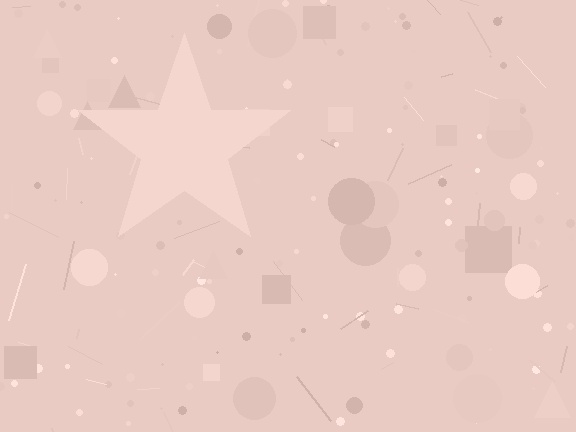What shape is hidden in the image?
A star is hidden in the image.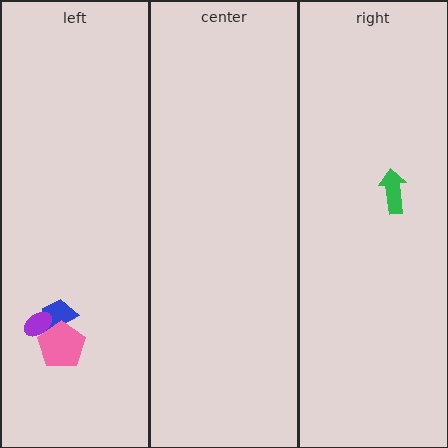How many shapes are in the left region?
3.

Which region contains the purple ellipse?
The left region.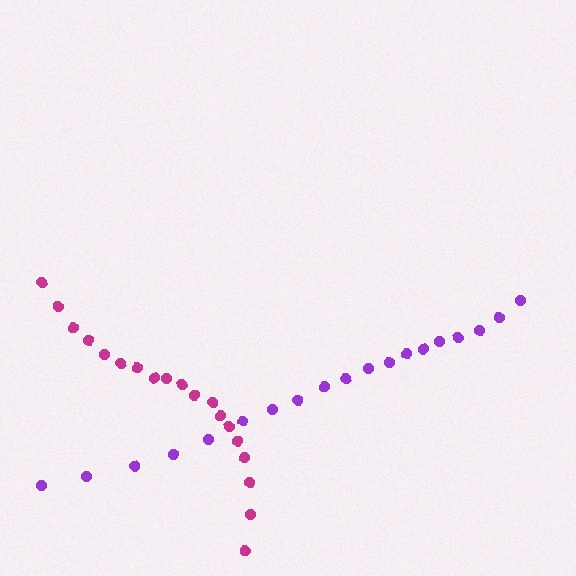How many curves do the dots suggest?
There are 2 distinct paths.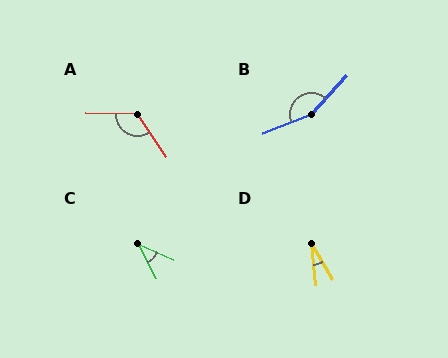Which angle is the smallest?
D, at approximately 25 degrees.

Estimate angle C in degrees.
Approximately 38 degrees.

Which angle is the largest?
B, at approximately 154 degrees.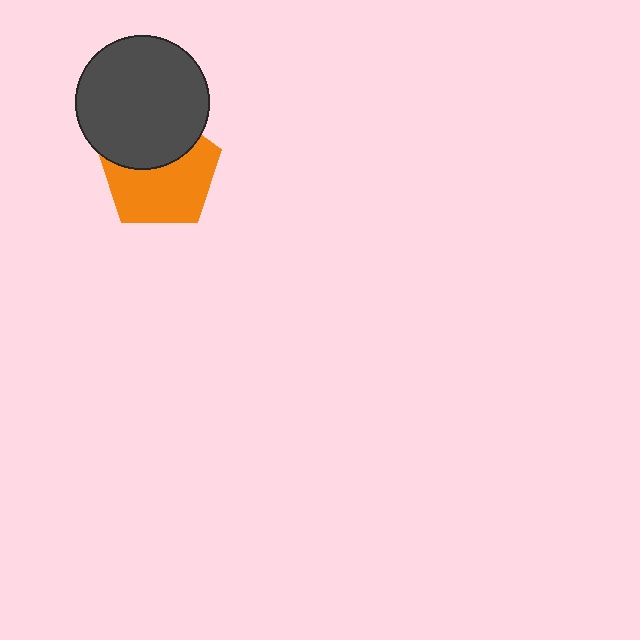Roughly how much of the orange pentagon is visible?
About half of it is visible (roughly 61%).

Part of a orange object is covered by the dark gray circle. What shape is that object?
It is a pentagon.